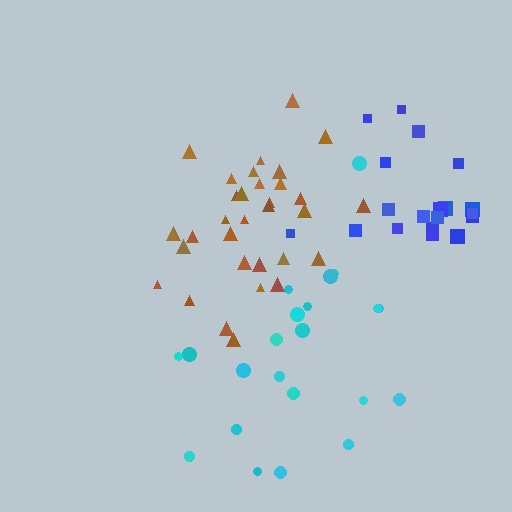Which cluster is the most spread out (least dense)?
Cyan.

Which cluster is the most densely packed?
Brown.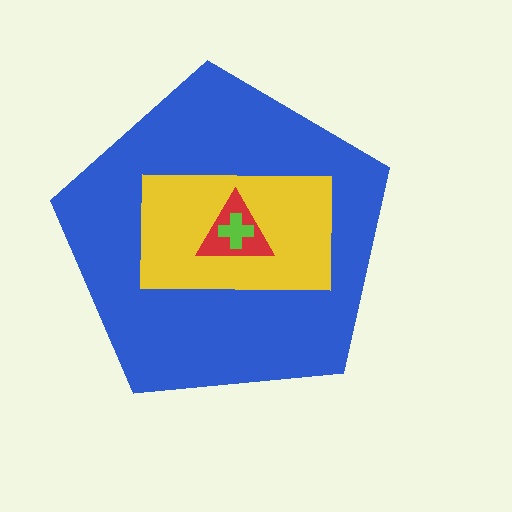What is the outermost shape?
The blue pentagon.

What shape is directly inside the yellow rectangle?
The red triangle.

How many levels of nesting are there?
4.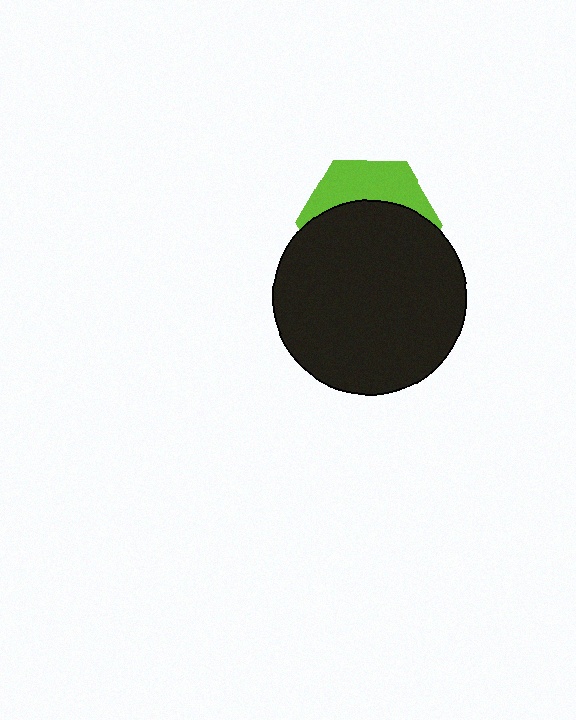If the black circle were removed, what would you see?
You would see the complete lime hexagon.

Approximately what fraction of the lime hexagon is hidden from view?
Roughly 65% of the lime hexagon is hidden behind the black circle.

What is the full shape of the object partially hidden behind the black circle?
The partially hidden object is a lime hexagon.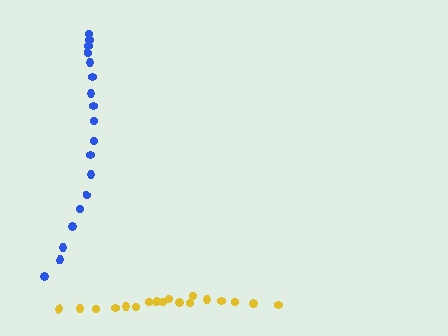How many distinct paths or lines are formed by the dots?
There are 2 distinct paths.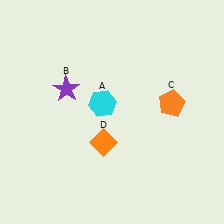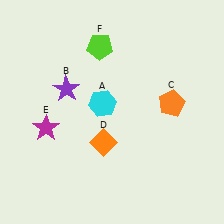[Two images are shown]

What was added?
A magenta star (E), a lime pentagon (F) were added in Image 2.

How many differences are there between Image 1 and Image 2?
There are 2 differences between the two images.